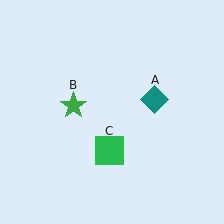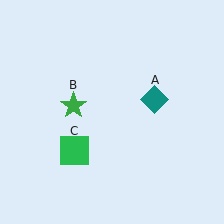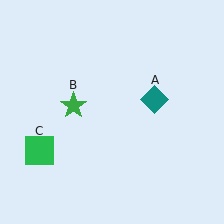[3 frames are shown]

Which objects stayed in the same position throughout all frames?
Teal diamond (object A) and green star (object B) remained stationary.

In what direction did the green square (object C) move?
The green square (object C) moved left.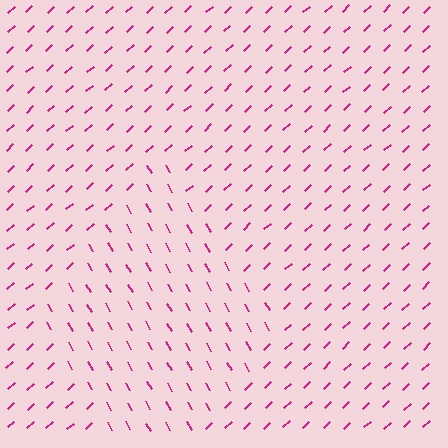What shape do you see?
I see a diamond.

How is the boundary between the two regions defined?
The boundary is defined purely by a change in line orientation (approximately 76 degrees difference). All lines are the same color and thickness.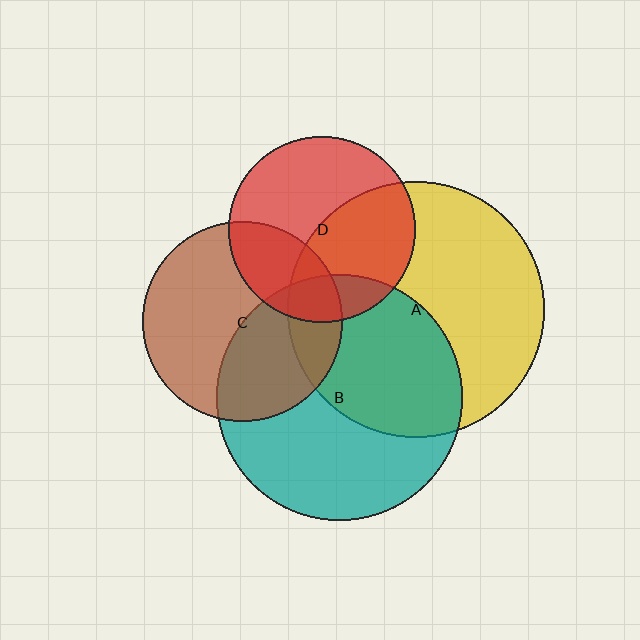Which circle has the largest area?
Circle A (yellow).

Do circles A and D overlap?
Yes.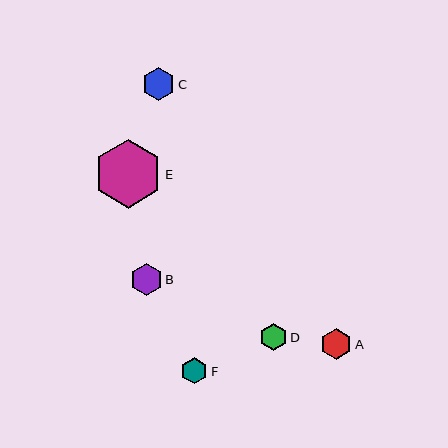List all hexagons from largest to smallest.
From largest to smallest: E, C, B, A, D, F.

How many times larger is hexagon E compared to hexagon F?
Hexagon E is approximately 2.6 times the size of hexagon F.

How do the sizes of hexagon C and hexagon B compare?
Hexagon C and hexagon B are approximately the same size.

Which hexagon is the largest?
Hexagon E is the largest with a size of approximately 69 pixels.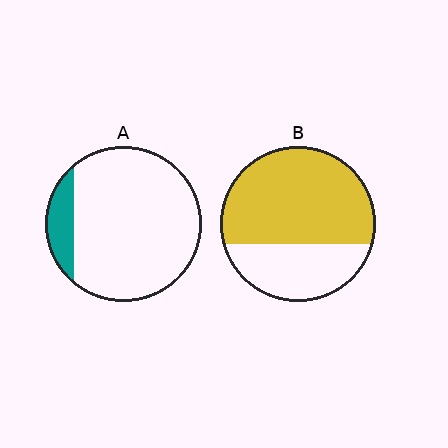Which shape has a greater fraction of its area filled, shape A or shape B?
Shape B.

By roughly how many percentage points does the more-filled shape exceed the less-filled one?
By roughly 55 percentage points (B over A).